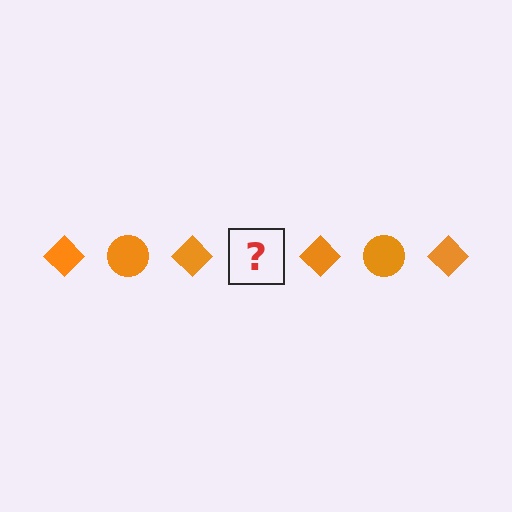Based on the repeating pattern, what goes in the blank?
The blank should be an orange circle.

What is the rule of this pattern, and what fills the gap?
The rule is that the pattern cycles through diamond, circle shapes in orange. The gap should be filled with an orange circle.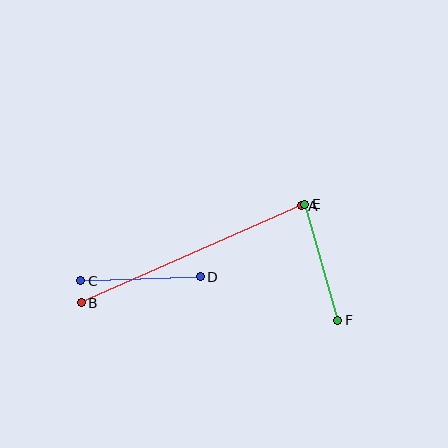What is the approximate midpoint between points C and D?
The midpoint is at approximately (140, 279) pixels.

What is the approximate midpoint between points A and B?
The midpoint is at approximately (191, 254) pixels.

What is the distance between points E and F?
The distance is approximately 121 pixels.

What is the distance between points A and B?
The distance is approximately 240 pixels.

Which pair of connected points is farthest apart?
Points A and B are farthest apart.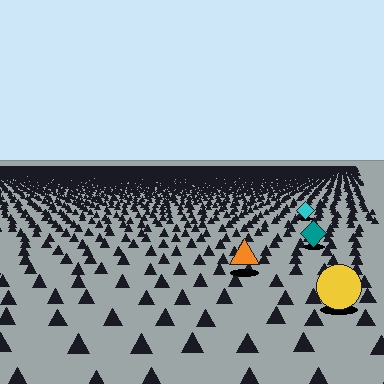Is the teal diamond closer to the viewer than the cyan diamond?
Yes. The teal diamond is closer — you can tell from the texture gradient: the ground texture is coarser near it.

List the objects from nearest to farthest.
From nearest to farthest: the yellow circle, the orange triangle, the teal diamond, the cyan diamond.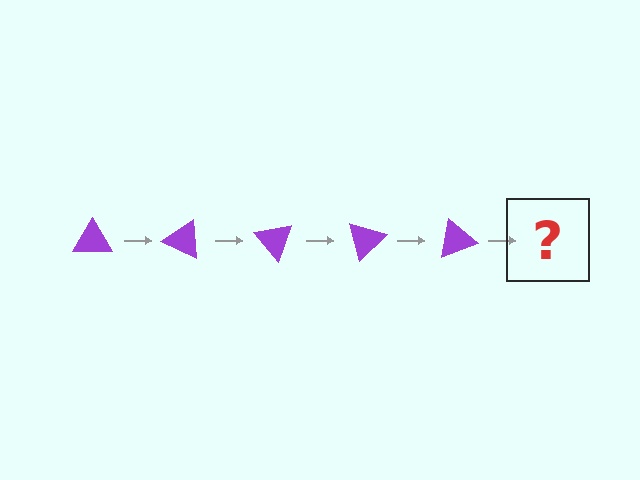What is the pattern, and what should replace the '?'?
The pattern is that the triangle rotates 25 degrees each step. The '?' should be a purple triangle rotated 125 degrees.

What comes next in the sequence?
The next element should be a purple triangle rotated 125 degrees.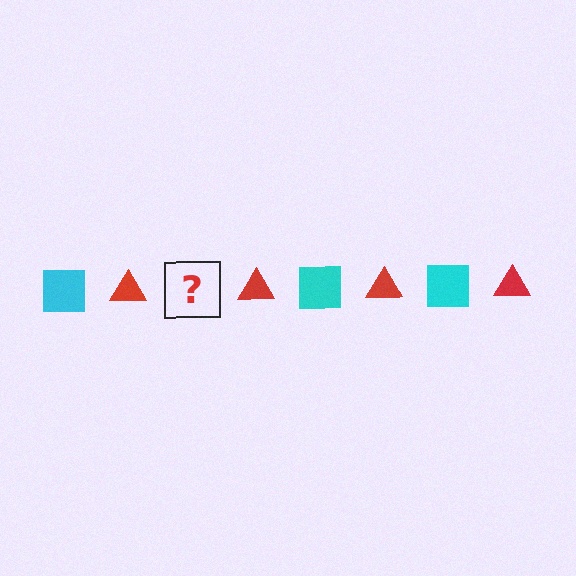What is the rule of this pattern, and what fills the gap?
The rule is that the pattern alternates between cyan square and red triangle. The gap should be filled with a cyan square.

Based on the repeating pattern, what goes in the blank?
The blank should be a cyan square.